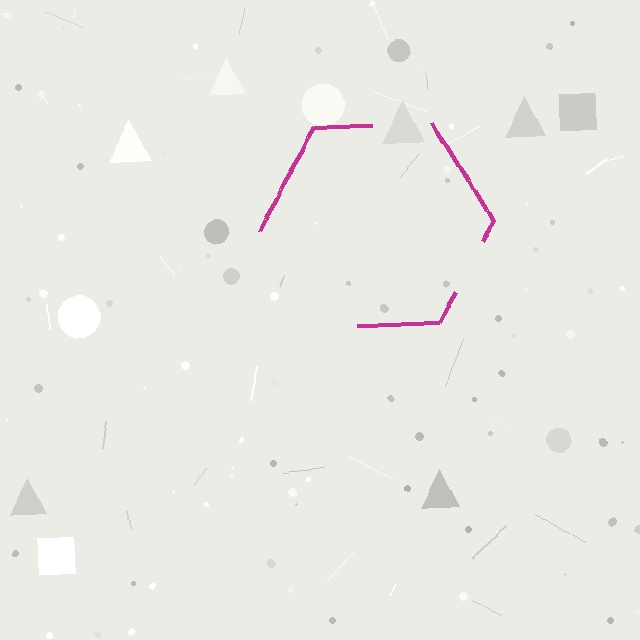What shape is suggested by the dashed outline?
The dashed outline suggests a hexagon.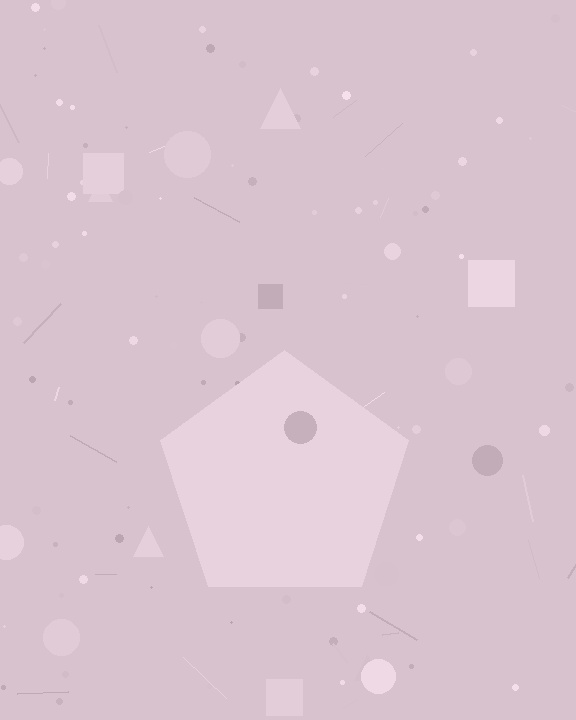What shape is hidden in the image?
A pentagon is hidden in the image.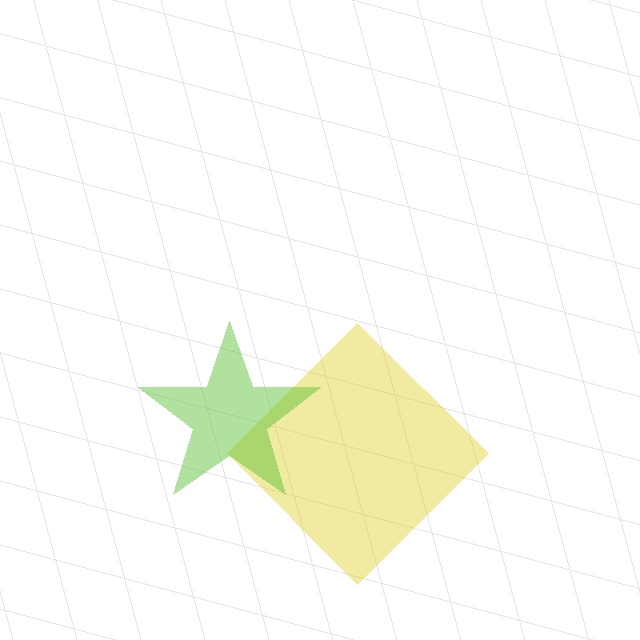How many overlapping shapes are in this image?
There are 2 overlapping shapes in the image.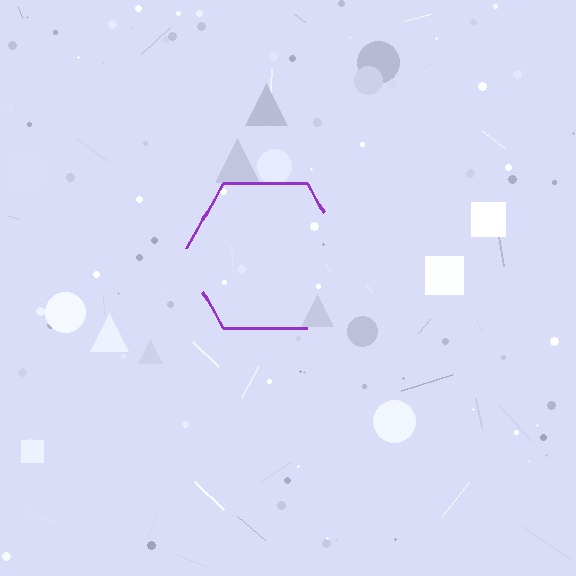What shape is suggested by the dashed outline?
The dashed outline suggests a hexagon.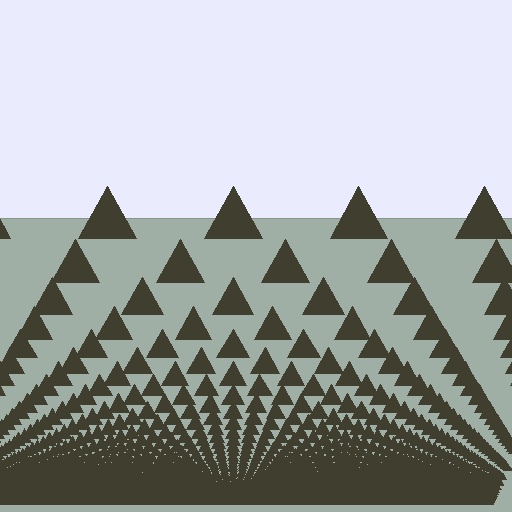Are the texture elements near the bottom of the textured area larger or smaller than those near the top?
Smaller. The gradient is inverted — elements near the bottom are smaller and denser.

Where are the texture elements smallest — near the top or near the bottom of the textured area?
Near the bottom.